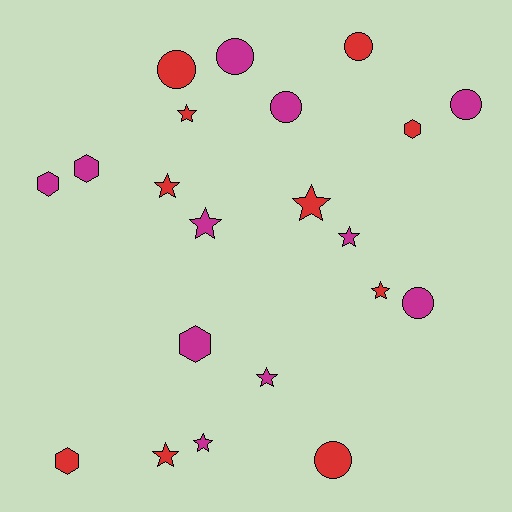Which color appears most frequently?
Magenta, with 11 objects.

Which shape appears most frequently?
Star, with 9 objects.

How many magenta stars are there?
There are 4 magenta stars.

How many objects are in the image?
There are 21 objects.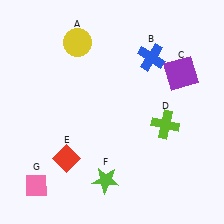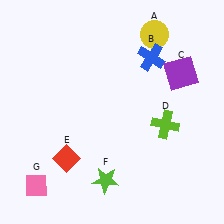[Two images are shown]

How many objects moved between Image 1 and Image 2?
1 object moved between the two images.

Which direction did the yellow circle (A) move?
The yellow circle (A) moved right.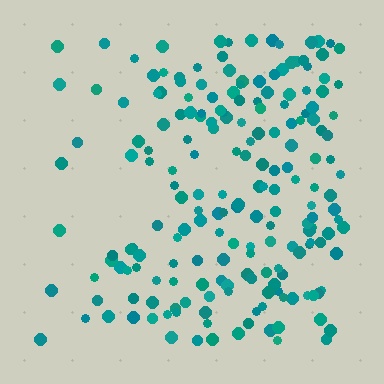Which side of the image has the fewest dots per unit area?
The left.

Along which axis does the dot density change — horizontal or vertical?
Horizontal.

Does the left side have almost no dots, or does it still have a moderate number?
Still a moderate number, just noticeably fewer than the right.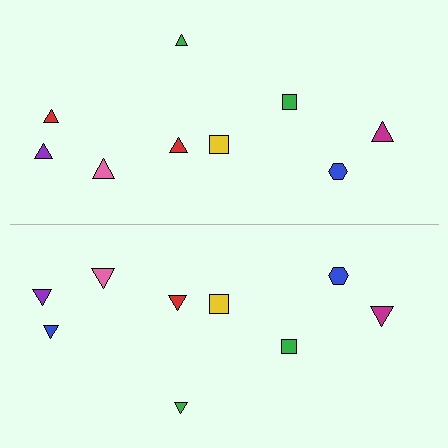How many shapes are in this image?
There are 18 shapes in this image.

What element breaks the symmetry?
The blue triangle on the bottom side breaks the symmetry — its mirror counterpart is red.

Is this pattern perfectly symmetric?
No, the pattern is not perfectly symmetric. The blue triangle on the bottom side breaks the symmetry — its mirror counterpart is red.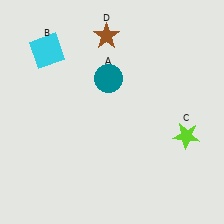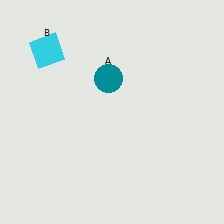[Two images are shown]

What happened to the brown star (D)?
The brown star (D) was removed in Image 2. It was in the top-left area of Image 1.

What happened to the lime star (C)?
The lime star (C) was removed in Image 2. It was in the bottom-right area of Image 1.